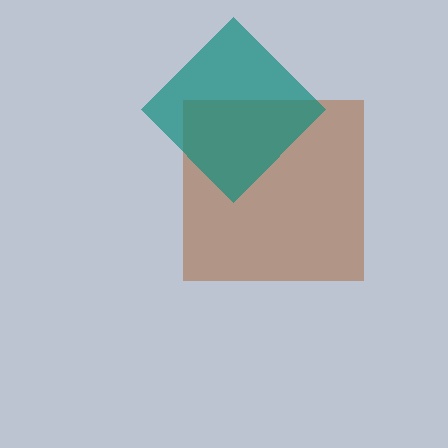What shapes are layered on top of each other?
The layered shapes are: a brown square, a teal diamond.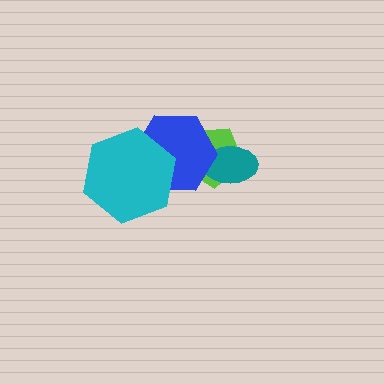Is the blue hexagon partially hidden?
Yes, it is partially covered by another shape.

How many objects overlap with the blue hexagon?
3 objects overlap with the blue hexagon.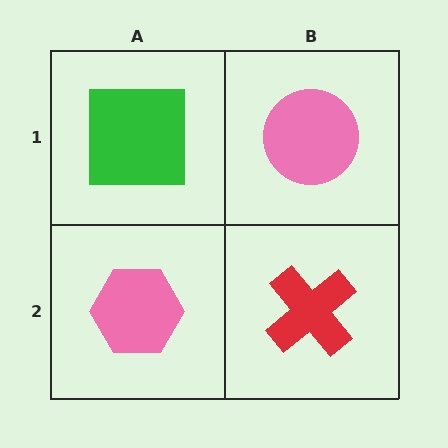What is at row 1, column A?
A green square.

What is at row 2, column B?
A red cross.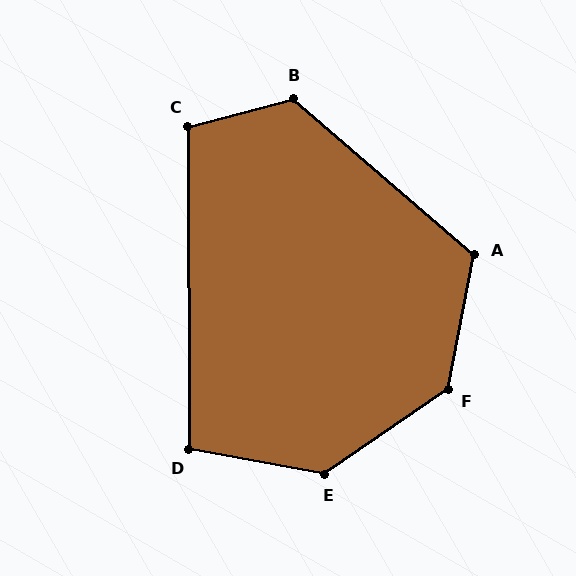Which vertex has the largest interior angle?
F, at approximately 136 degrees.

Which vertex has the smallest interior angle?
D, at approximately 100 degrees.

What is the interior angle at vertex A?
Approximately 120 degrees (obtuse).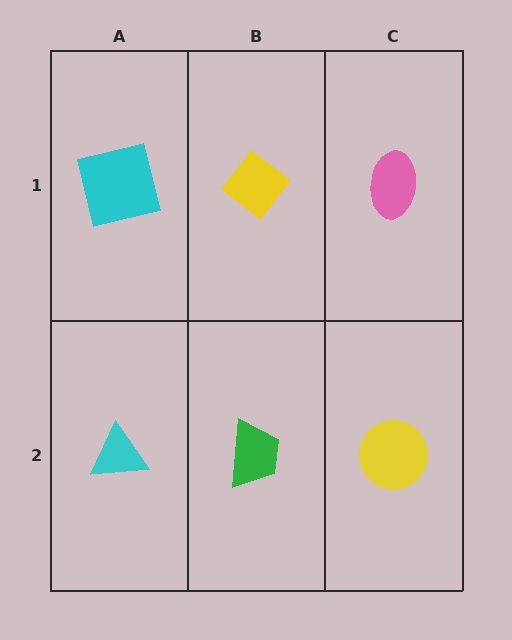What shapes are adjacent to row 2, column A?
A cyan square (row 1, column A), a green trapezoid (row 2, column B).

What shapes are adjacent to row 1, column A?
A cyan triangle (row 2, column A), a yellow diamond (row 1, column B).